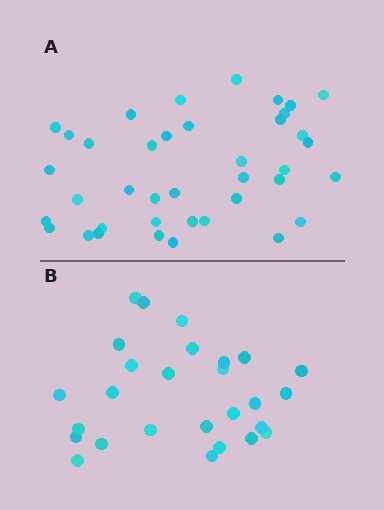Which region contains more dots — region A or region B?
Region A (the top region) has more dots.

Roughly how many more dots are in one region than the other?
Region A has roughly 12 or so more dots than region B.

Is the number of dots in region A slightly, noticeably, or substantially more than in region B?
Region A has noticeably more, but not dramatically so. The ratio is roughly 1.4 to 1.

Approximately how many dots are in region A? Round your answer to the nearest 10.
About 40 dots. (The exact count is 39, which rounds to 40.)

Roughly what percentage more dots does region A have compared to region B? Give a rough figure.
About 45% more.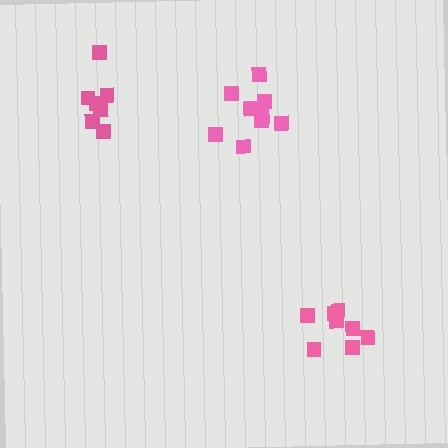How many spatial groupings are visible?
There are 3 spatial groupings.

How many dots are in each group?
Group 1: 9 dots, Group 2: 8 dots, Group 3: 7 dots (24 total).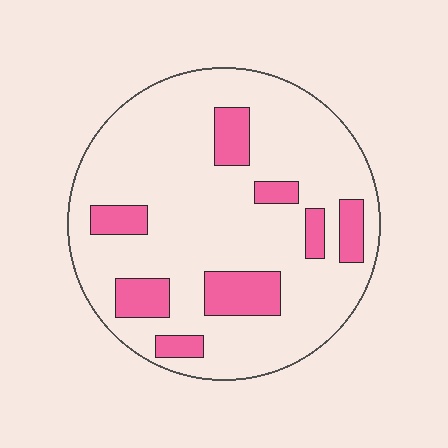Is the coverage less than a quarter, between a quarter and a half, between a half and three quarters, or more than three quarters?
Less than a quarter.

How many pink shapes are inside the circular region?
8.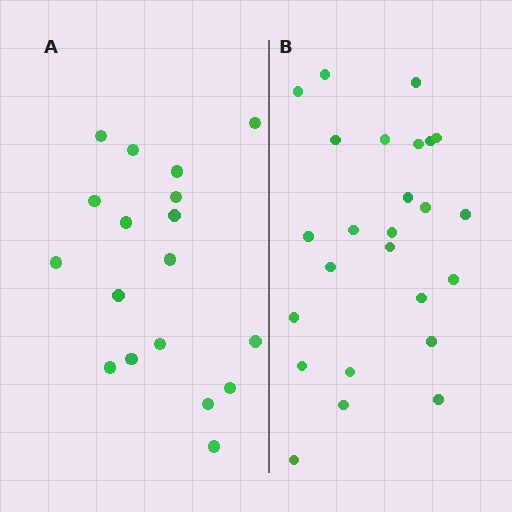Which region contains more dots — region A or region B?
Region B (the right region) has more dots.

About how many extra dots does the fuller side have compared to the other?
Region B has roughly 8 or so more dots than region A.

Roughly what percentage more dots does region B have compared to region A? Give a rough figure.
About 40% more.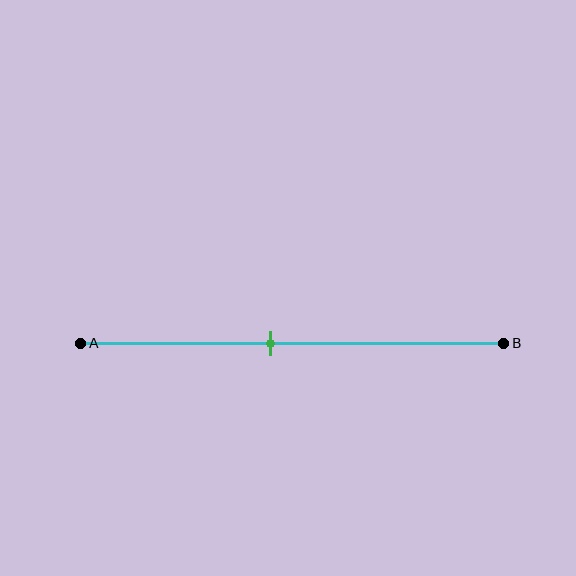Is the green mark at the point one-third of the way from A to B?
No, the mark is at about 45% from A, not at the 33% one-third point.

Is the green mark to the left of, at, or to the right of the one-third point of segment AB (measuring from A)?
The green mark is to the right of the one-third point of segment AB.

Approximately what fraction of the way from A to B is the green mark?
The green mark is approximately 45% of the way from A to B.